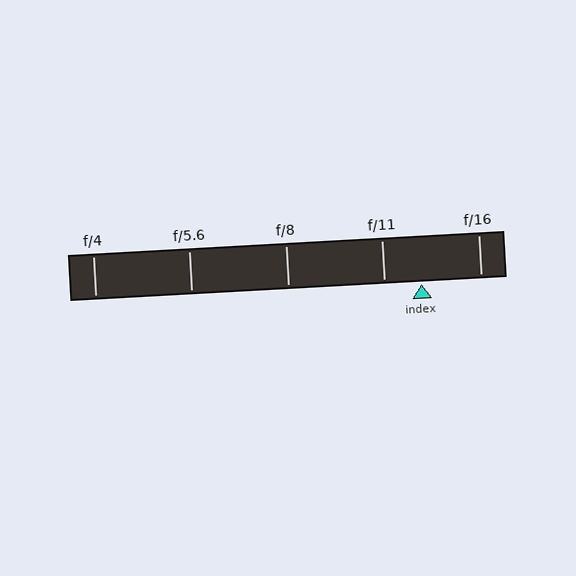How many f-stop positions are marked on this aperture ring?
There are 5 f-stop positions marked.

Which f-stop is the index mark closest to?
The index mark is closest to f/11.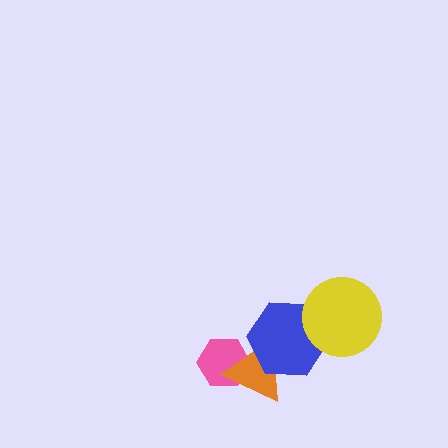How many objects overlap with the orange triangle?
2 objects overlap with the orange triangle.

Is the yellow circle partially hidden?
No, no other shape covers it.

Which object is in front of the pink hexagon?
The orange triangle is in front of the pink hexagon.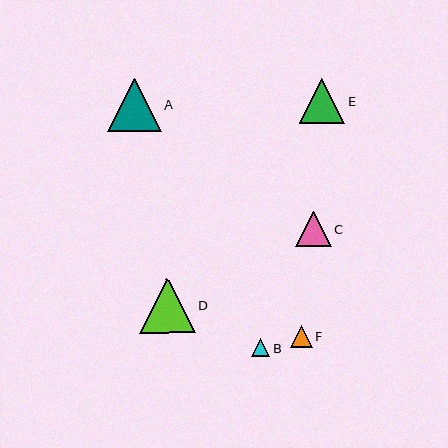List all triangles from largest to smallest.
From largest to smallest: D, A, E, C, F, B.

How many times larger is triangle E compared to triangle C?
Triangle E is approximately 1.3 times the size of triangle C.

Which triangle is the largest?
Triangle D is the largest with a size of approximately 55 pixels.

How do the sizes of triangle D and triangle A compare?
Triangle D and triangle A are approximately the same size.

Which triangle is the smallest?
Triangle B is the smallest with a size of approximately 18 pixels.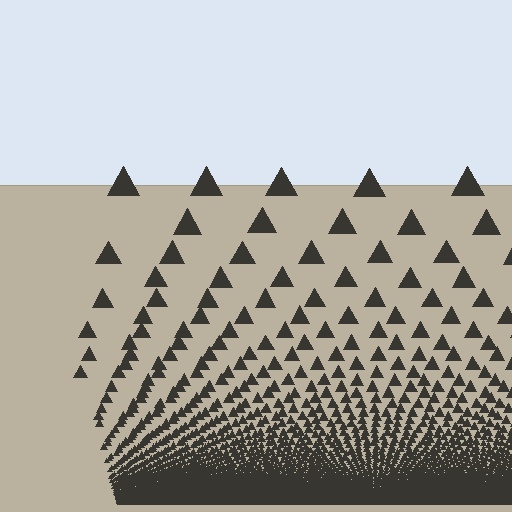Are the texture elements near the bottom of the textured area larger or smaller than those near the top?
Smaller. The gradient is inverted — elements near the bottom are smaller and denser.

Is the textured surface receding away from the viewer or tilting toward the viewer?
The surface appears to tilt toward the viewer. Texture elements get larger and sparser toward the top.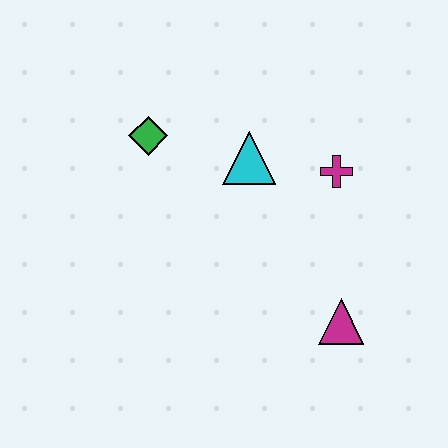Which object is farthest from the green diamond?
The magenta triangle is farthest from the green diamond.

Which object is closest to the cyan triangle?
The magenta cross is closest to the cyan triangle.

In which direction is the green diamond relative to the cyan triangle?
The green diamond is to the left of the cyan triangle.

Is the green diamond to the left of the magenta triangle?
Yes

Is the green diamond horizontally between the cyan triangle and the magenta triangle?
No